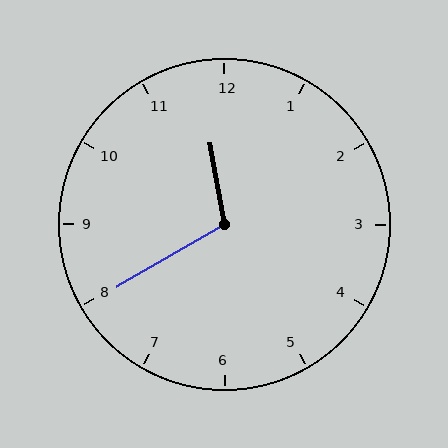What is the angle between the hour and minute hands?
Approximately 110 degrees.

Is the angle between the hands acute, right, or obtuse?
It is obtuse.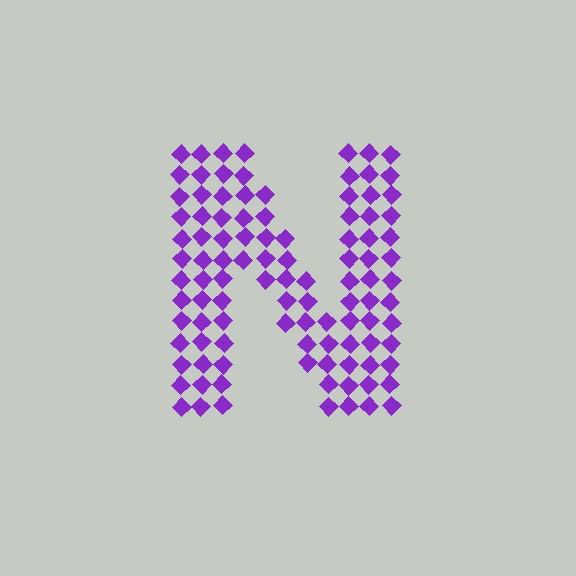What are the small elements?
The small elements are diamonds.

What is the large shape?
The large shape is the letter N.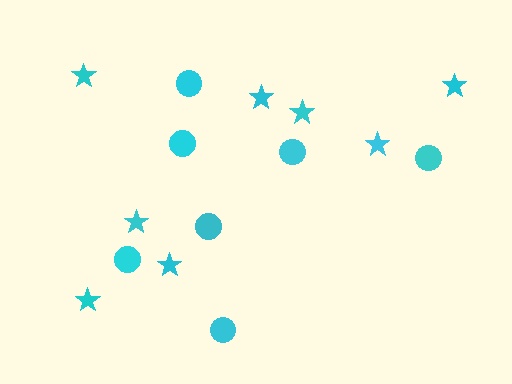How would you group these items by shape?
There are 2 groups: one group of circles (7) and one group of stars (8).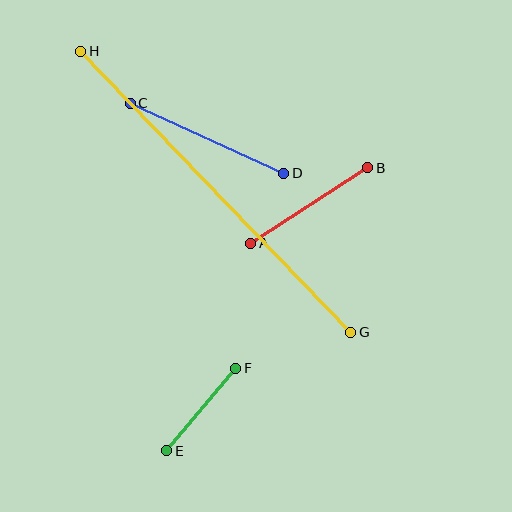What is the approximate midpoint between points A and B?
The midpoint is at approximately (309, 205) pixels.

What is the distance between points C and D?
The distance is approximately 169 pixels.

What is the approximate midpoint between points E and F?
The midpoint is at approximately (201, 410) pixels.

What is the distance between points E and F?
The distance is approximately 108 pixels.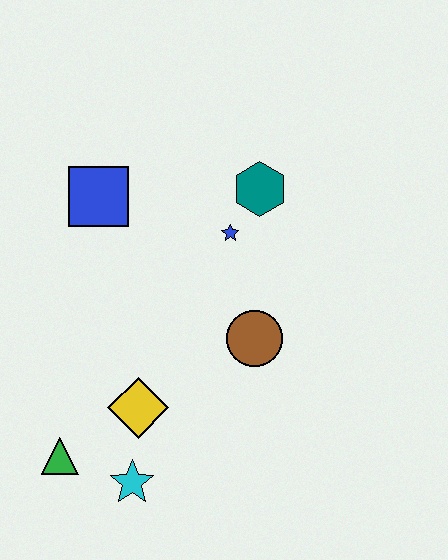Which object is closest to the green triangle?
The cyan star is closest to the green triangle.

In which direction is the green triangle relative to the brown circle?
The green triangle is to the left of the brown circle.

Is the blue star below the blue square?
Yes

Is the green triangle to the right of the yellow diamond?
No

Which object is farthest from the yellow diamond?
The teal hexagon is farthest from the yellow diamond.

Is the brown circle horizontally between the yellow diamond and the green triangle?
No